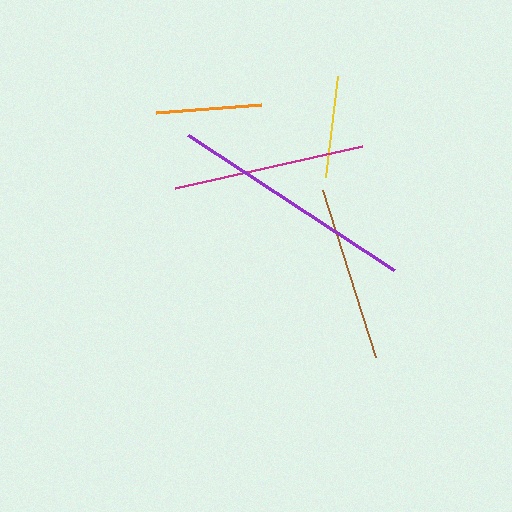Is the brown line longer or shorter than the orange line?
The brown line is longer than the orange line.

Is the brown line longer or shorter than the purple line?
The purple line is longer than the brown line.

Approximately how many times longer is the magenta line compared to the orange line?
The magenta line is approximately 1.8 times the length of the orange line.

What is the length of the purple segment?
The purple segment is approximately 246 pixels long.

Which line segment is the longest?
The purple line is the longest at approximately 246 pixels.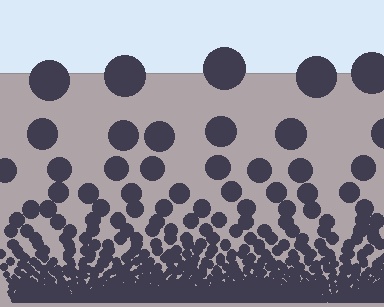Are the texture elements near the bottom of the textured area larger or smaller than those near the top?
Smaller. The gradient is inverted — elements near the bottom are smaller and denser.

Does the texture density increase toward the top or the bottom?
Density increases toward the bottom.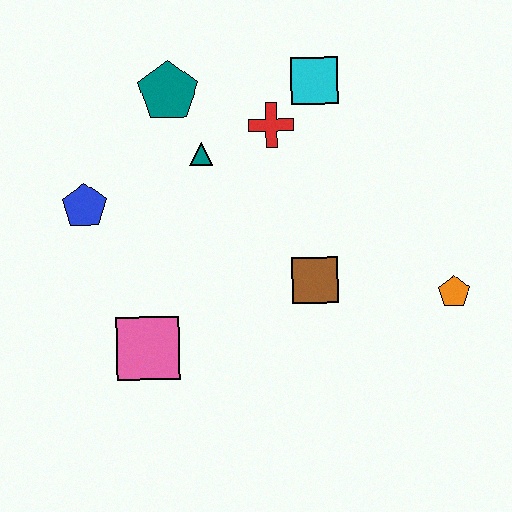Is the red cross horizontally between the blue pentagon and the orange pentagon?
Yes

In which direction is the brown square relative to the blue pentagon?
The brown square is to the right of the blue pentagon.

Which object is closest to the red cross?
The cyan square is closest to the red cross.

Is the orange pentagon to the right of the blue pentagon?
Yes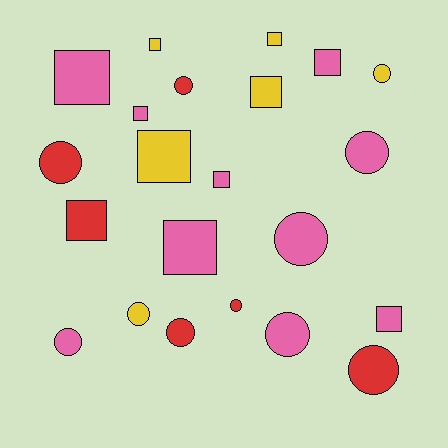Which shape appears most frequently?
Square, with 11 objects.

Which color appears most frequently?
Pink, with 10 objects.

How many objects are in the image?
There are 22 objects.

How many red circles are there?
There are 5 red circles.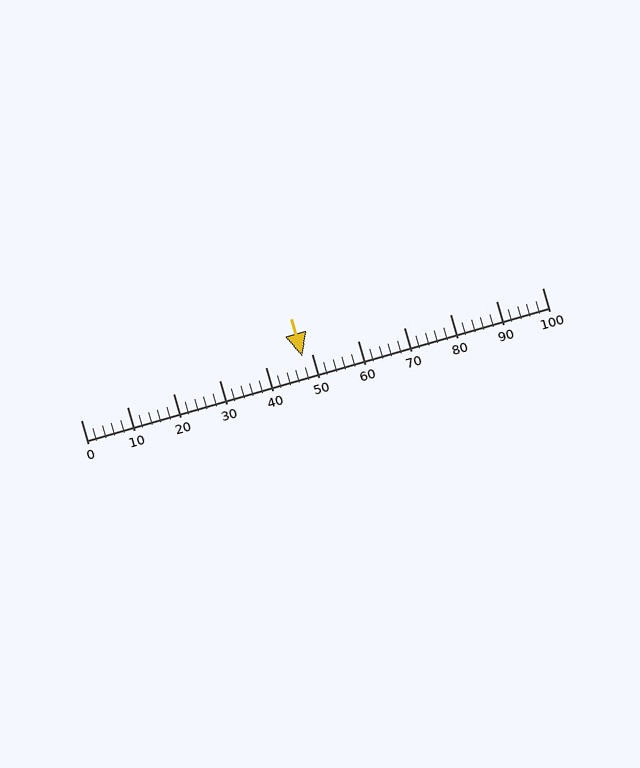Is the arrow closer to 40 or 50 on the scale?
The arrow is closer to 50.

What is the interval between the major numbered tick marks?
The major tick marks are spaced 10 units apart.